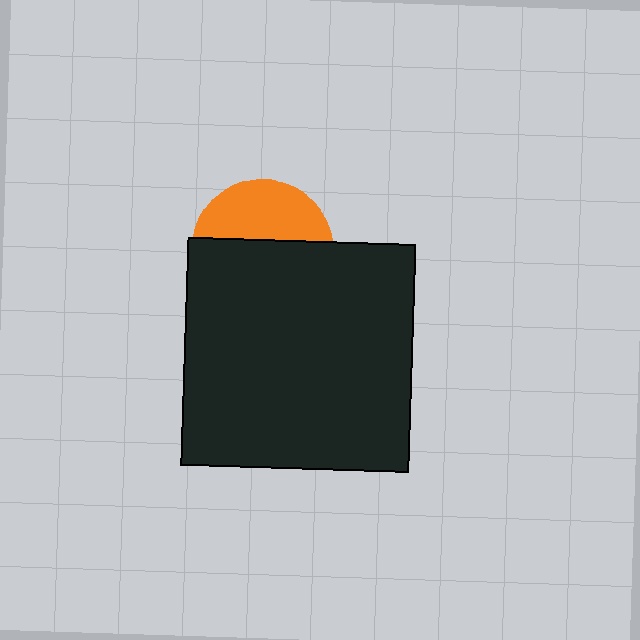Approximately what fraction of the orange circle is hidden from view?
Roughly 59% of the orange circle is hidden behind the black square.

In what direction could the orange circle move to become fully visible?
The orange circle could move up. That would shift it out from behind the black square entirely.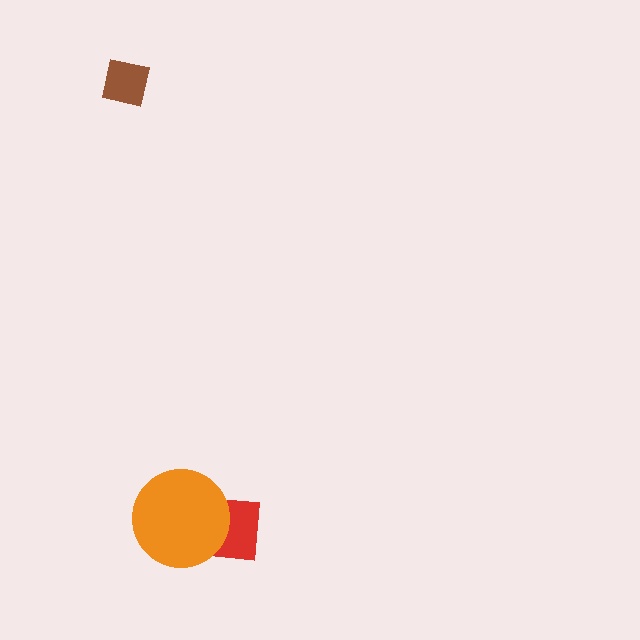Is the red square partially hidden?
Yes, it is partially covered by another shape.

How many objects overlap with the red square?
1 object overlaps with the red square.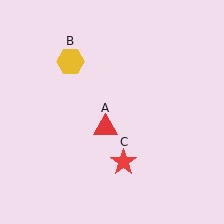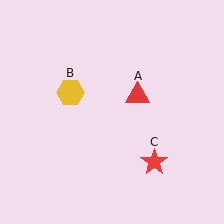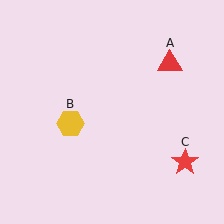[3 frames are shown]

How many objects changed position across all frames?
3 objects changed position: red triangle (object A), yellow hexagon (object B), red star (object C).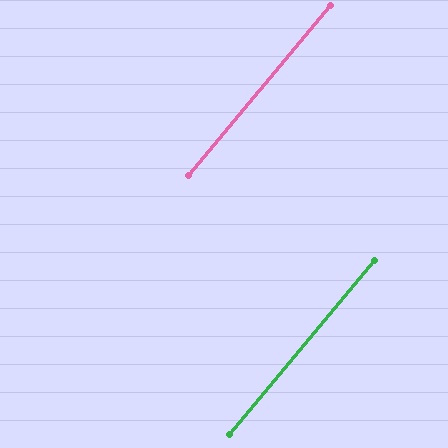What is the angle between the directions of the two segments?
Approximately 0 degrees.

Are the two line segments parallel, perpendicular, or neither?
Parallel — their directions differ by only 0.3°.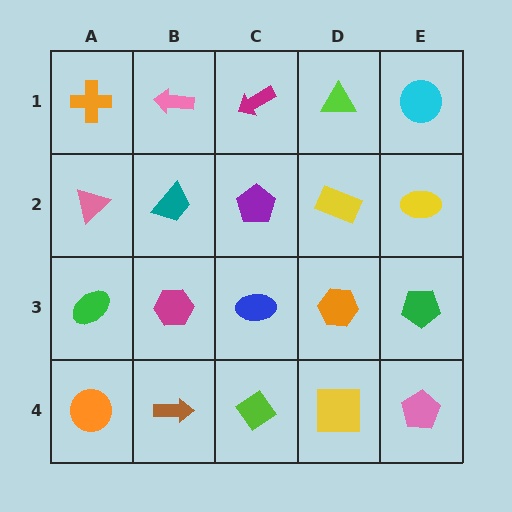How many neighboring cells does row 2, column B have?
4.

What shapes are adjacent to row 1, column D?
A yellow rectangle (row 2, column D), a magenta arrow (row 1, column C), a cyan circle (row 1, column E).